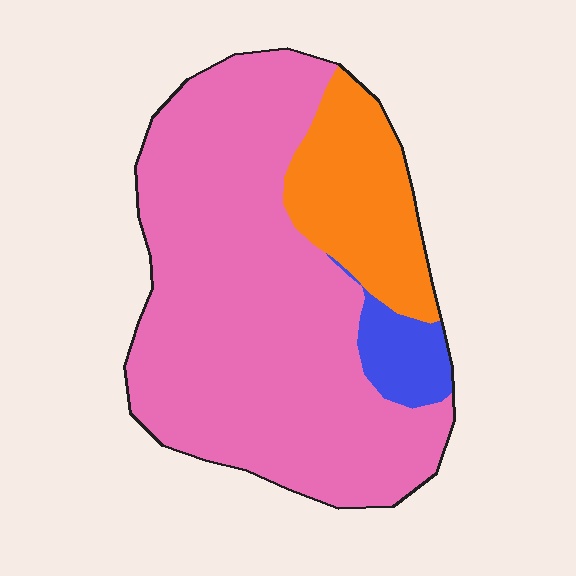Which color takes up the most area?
Pink, at roughly 75%.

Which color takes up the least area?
Blue, at roughly 5%.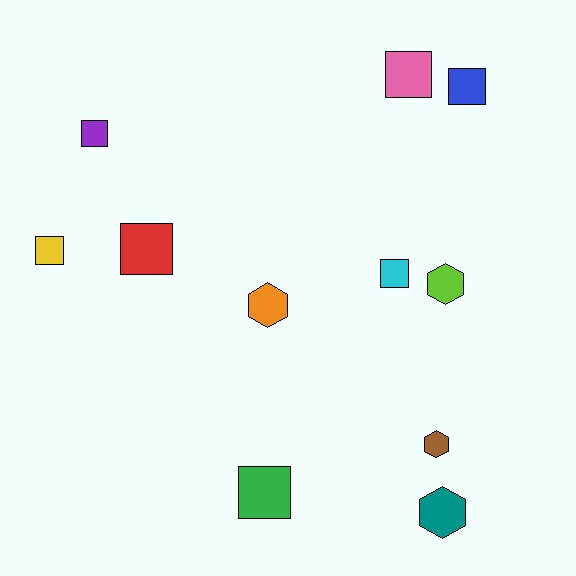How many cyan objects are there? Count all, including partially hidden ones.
There is 1 cyan object.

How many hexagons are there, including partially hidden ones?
There are 4 hexagons.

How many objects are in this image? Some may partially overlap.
There are 11 objects.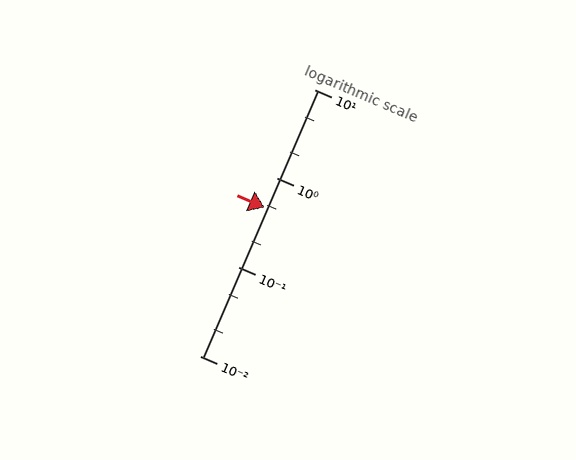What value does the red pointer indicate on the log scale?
The pointer indicates approximately 0.47.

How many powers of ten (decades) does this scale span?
The scale spans 3 decades, from 0.01 to 10.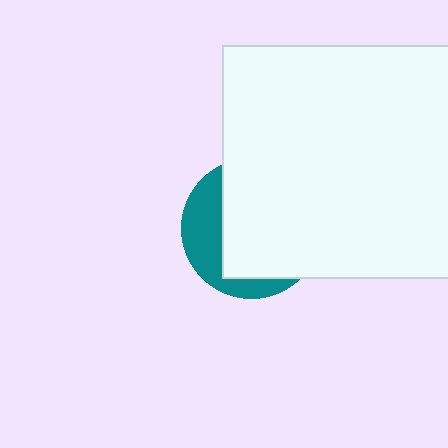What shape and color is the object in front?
The object in front is a white square.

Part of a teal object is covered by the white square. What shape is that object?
It is a circle.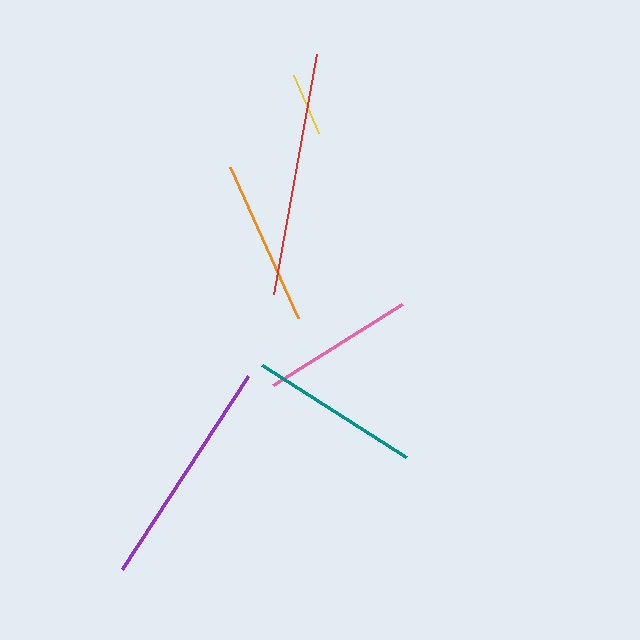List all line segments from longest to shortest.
From longest to shortest: red, purple, teal, orange, pink, yellow.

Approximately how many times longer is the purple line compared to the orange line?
The purple line is approximately 1.4 times the length of the orange line.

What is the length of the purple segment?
The purple segment is approximately 230 pixels long.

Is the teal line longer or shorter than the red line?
The red line is longer than the teal line.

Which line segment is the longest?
The red line is the longest at approximately 243 pixels.